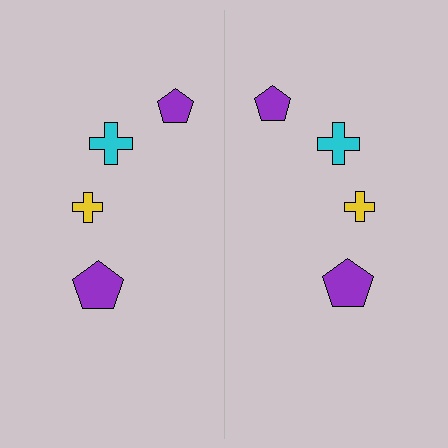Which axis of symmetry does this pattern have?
The pattern has a vertical axis of symmetry running through the center of the image.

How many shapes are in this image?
There are 8 shapes in this image.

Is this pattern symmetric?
Yes, this pattern has bilateral (reflection) symmetry.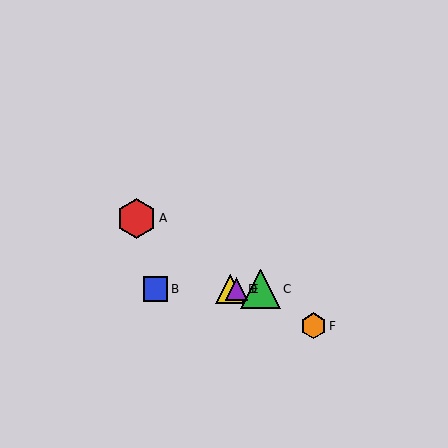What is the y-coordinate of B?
Object B is at y≈289.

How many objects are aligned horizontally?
4 objects (B, C, D, E) are aligned horizontally.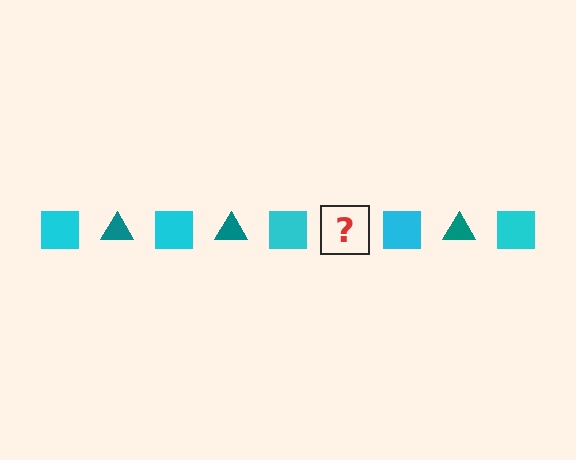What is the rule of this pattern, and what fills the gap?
The rule is that the pattern alternates between cyan square and teal triangle. The gap should be filled with a teal triangle.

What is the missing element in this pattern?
The missing element is a teal triangle.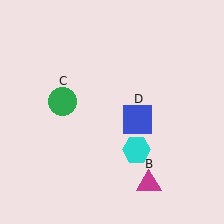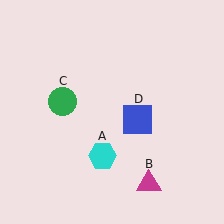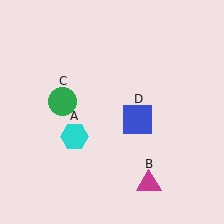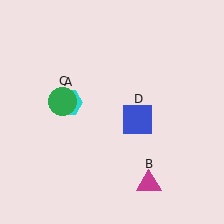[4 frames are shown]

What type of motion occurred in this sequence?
The cyan hexagon (object A) rotated clockwise around the center of the scene.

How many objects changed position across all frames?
1 object changed position: cyan hexagon (object A).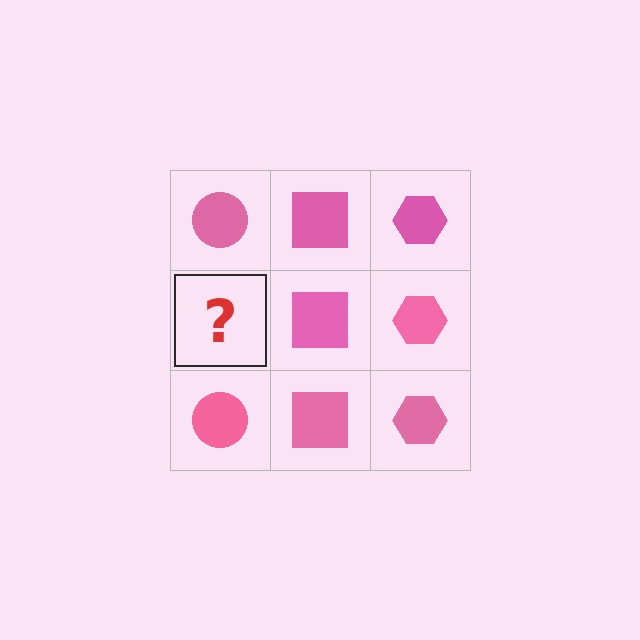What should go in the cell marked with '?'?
The missing cell should contain a pink circle.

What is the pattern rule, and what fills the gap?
The rule is that each column has a consistent shape. The gap should be filled with a pink circle.